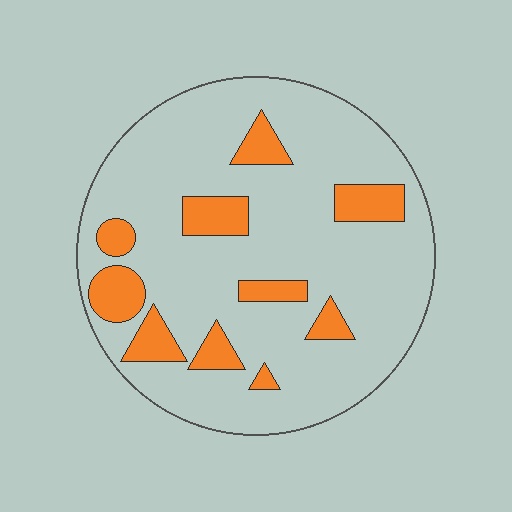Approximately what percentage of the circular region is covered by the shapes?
Approximately 20%.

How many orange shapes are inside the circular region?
10.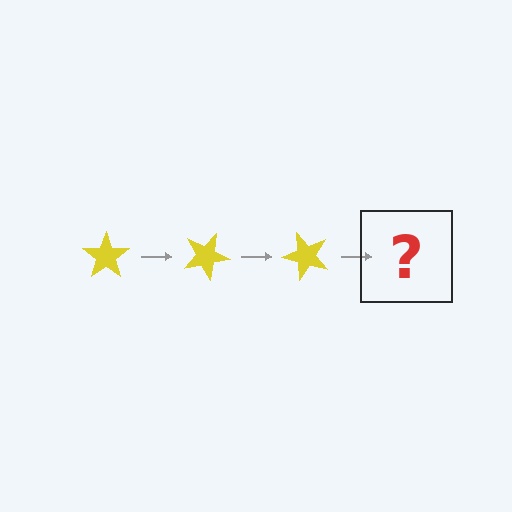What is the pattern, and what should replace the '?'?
The pattern is that the star rotates 25 degrees each step. The '?' should be a yellow star rotated 75 degrees.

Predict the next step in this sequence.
The next step is a yellow star rotated 75 degrees.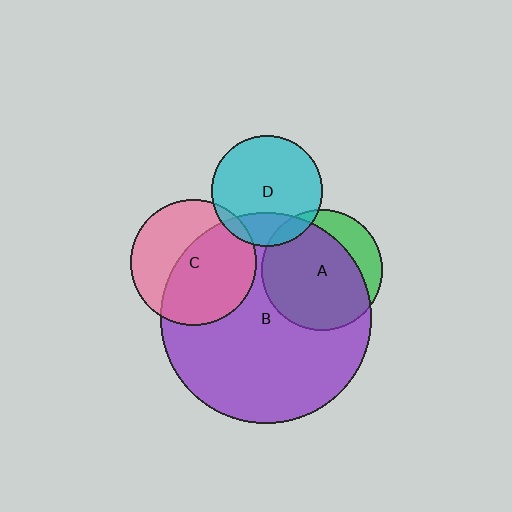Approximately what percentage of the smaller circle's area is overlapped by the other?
Approximately 75%.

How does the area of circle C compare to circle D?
Approximately 1.3 times.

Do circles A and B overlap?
Yes.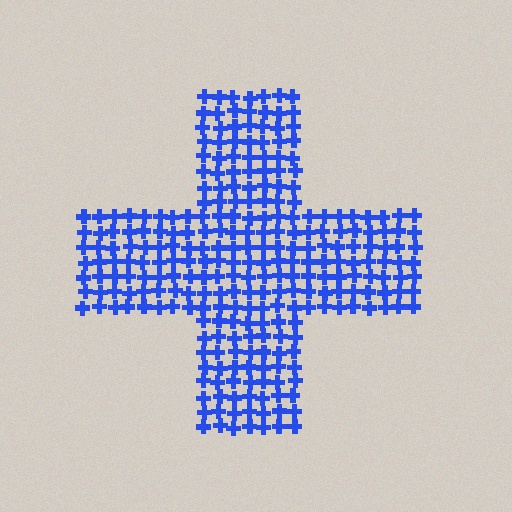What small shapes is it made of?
It is made of small crosses.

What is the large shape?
The large shape is a cross.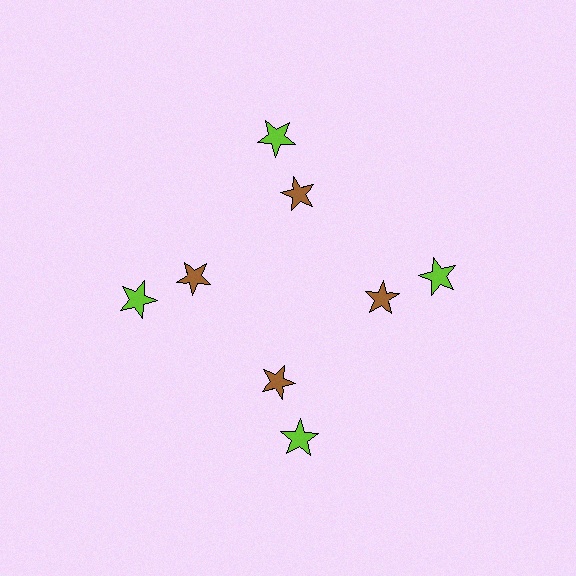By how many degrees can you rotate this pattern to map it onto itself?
The pattern maps onto itself every 90 degrees of rotation.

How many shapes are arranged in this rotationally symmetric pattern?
There are 8 shapes, arranged in 4 groups of 2.